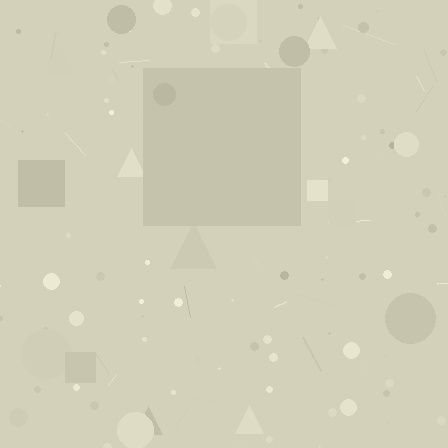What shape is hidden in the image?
A square is hidden in the image.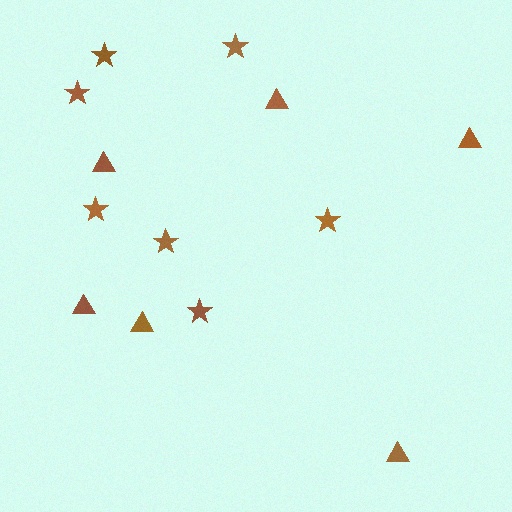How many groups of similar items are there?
There are 2 groups: one group of triangles (6) and one group of stars (7).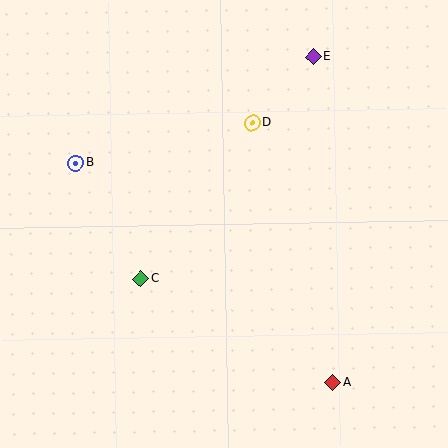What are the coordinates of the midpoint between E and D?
The midpoint between E and D is at (283, 90).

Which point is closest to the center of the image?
Point C at (140, 279) is closest to the center.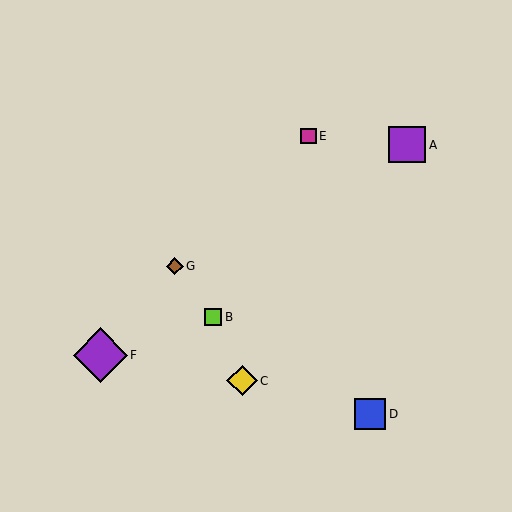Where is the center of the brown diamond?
The center of the brown diamond is at (175, 266).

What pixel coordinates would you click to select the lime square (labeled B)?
Click at (213, 317) to select the lime square B.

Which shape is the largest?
The purple diamond (labeled F) is the largest.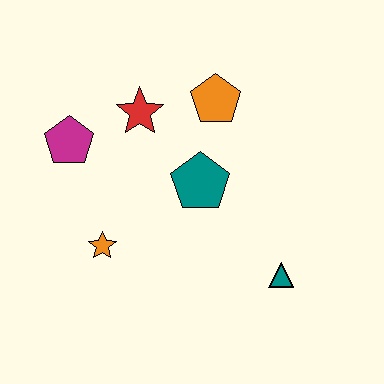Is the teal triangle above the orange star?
No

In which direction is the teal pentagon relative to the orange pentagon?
The teal pentagon is below the orange pentagon.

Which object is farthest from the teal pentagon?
The magenta pentagon is farthest from the teal pentagon.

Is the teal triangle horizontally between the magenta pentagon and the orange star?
No